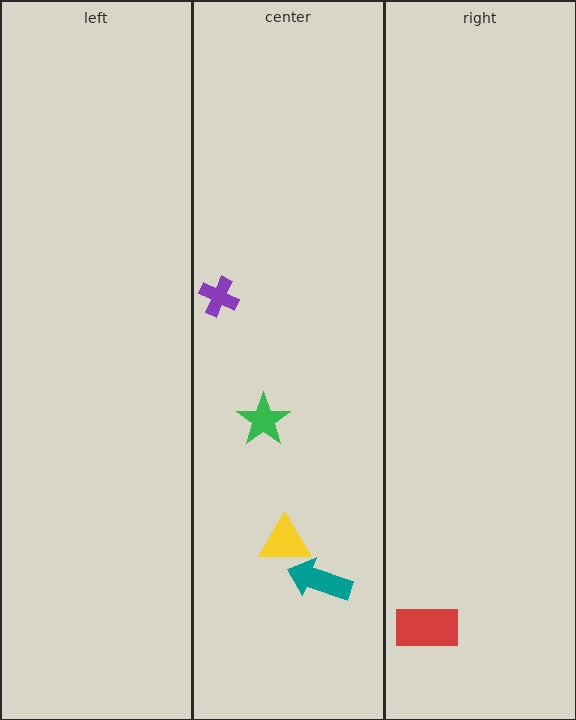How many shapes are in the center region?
4.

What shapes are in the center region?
The green star, the teal arrow, the yellow triangle, the purple cross.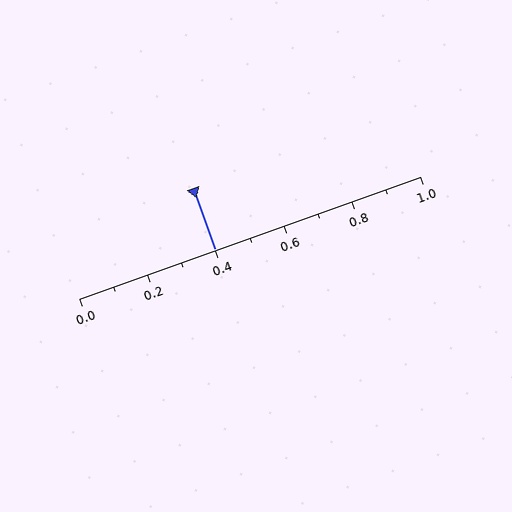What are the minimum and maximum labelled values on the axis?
The axis runs from 0.0 to 1.0.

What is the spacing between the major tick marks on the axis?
The major ticks are spaced 0.2 apart.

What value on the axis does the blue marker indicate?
The marker indicates approximately 0.4.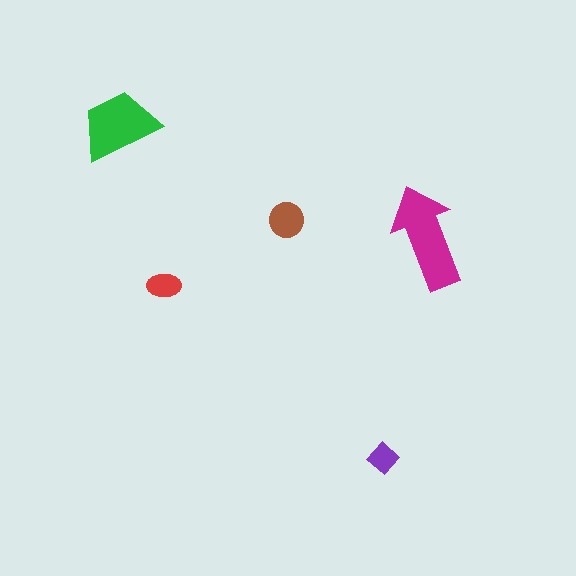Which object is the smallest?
The purple diamond.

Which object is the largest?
The magenta arrow.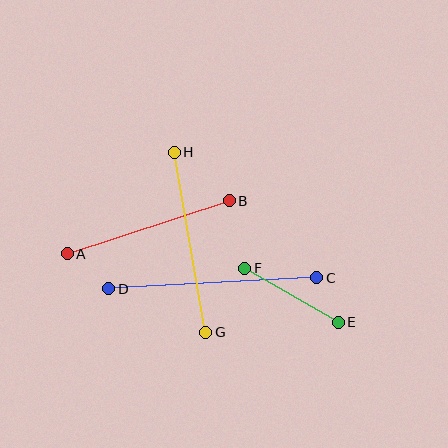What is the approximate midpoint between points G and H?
The midpoint is at approximately (190, 242) pixels.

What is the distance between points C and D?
The distance is approximately 208 pixels.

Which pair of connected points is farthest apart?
Points C and D are farthest apart.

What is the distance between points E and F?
The distance is approximately 108 pixels.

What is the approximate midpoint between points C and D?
The midpoint is at approximately (213, 283) pixels.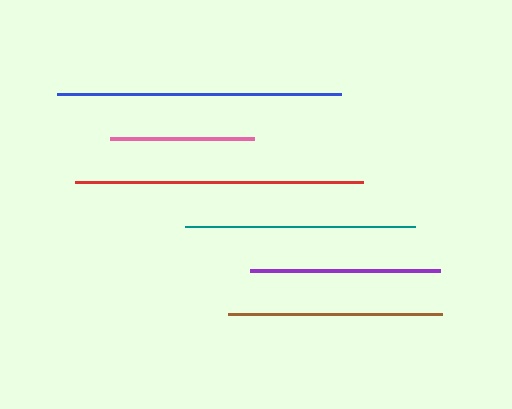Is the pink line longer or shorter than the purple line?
The purple line is longer than the pink line.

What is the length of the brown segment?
The brown segment is approximately 214 pixels long.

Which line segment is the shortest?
The pink line is the shortest at approximately 145 pixels.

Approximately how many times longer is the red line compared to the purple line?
The red line is approximately 1.5 times the length of the purple line.